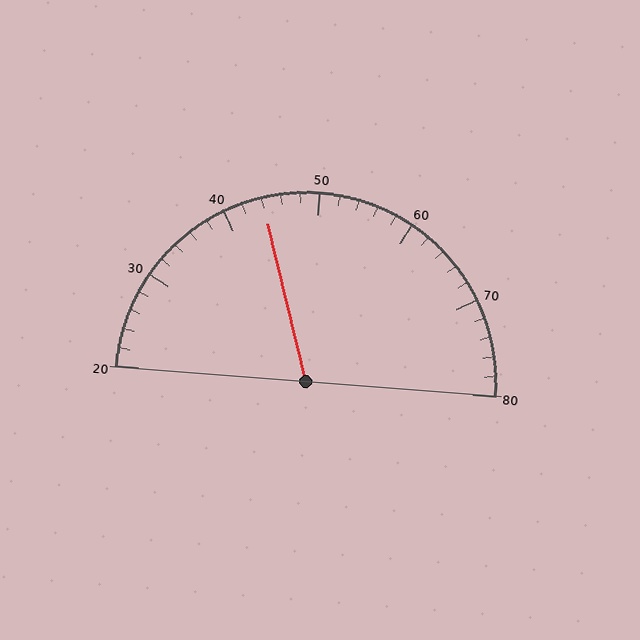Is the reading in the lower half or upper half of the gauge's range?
The reading is in the lower half of the range (20 to 80).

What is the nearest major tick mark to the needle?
The nearest major tick mark is 40.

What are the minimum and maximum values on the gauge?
The gauge ranges from 20 to 80.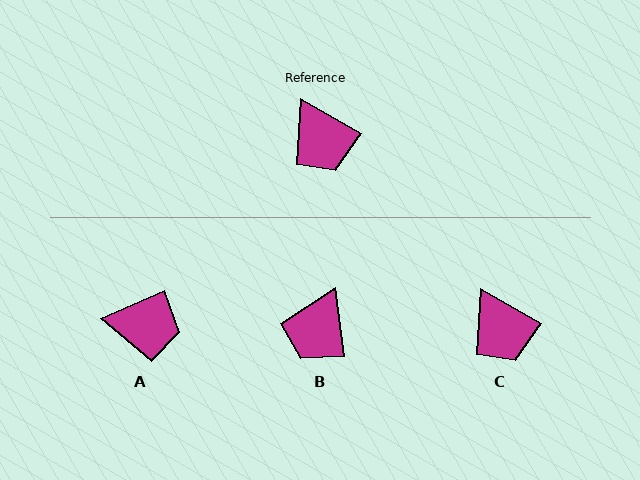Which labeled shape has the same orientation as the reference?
C.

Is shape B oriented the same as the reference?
No, it is off by about 52 degrees.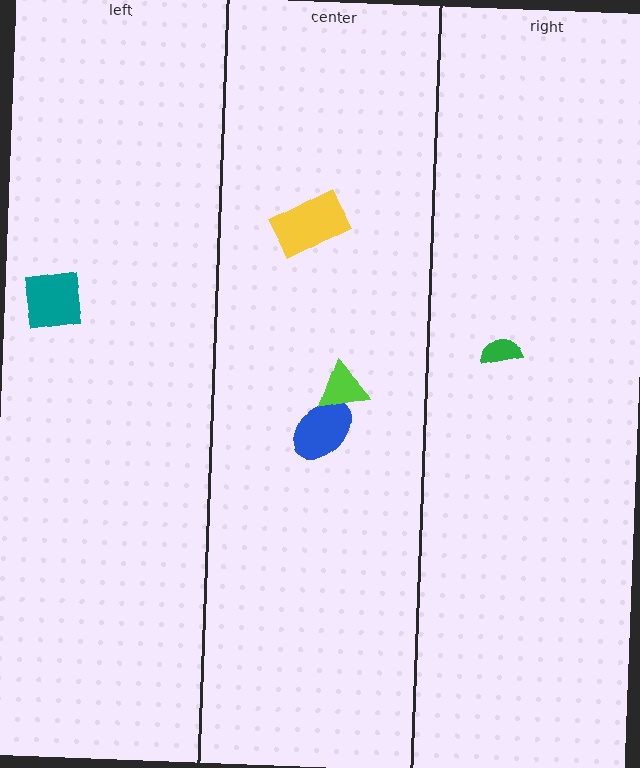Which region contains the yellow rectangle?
The center region.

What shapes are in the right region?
The green semicircle.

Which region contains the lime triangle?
The center region.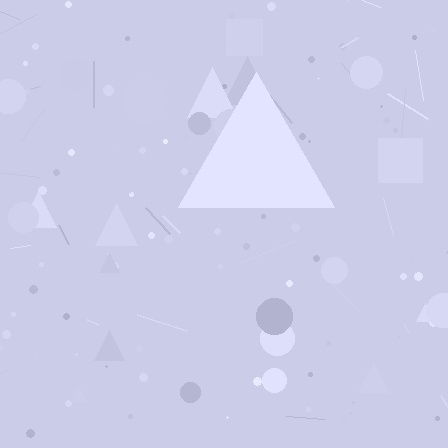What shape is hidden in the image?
A triangle is hidden in the image.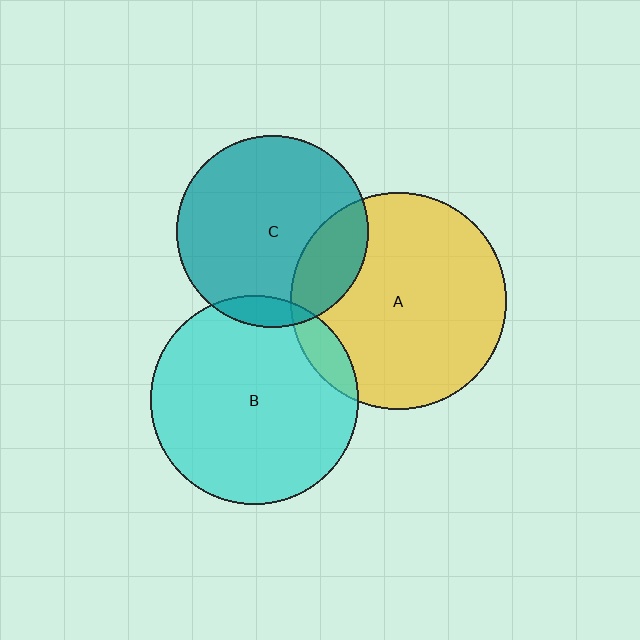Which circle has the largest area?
Circle A (yellow).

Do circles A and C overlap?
Yes.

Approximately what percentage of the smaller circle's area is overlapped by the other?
Approximately 20%.